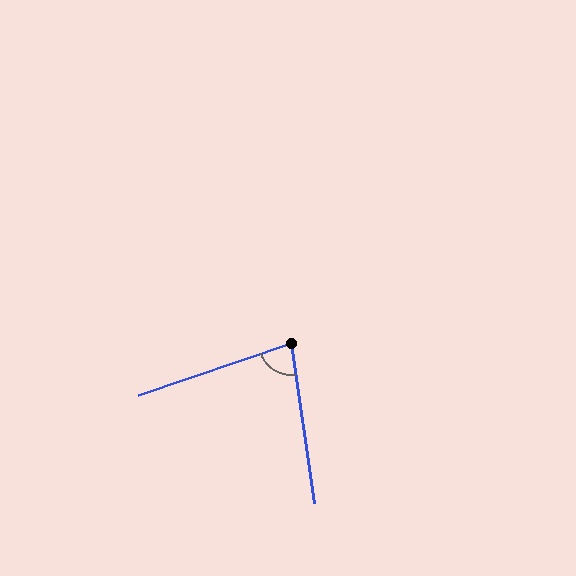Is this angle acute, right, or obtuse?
It is acute.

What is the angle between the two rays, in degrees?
Approximately 79 degrees.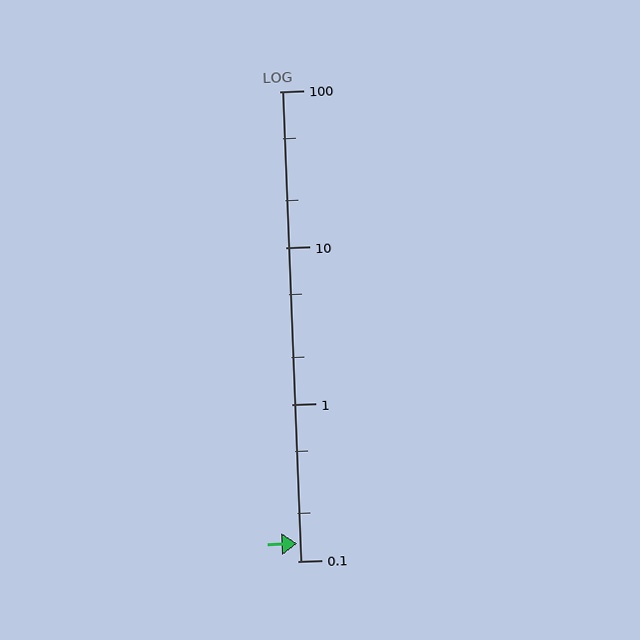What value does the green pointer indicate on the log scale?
The pointer indicates approximately 0.13.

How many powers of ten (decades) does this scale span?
The scale spans 3 decades, from 0.1 to 100.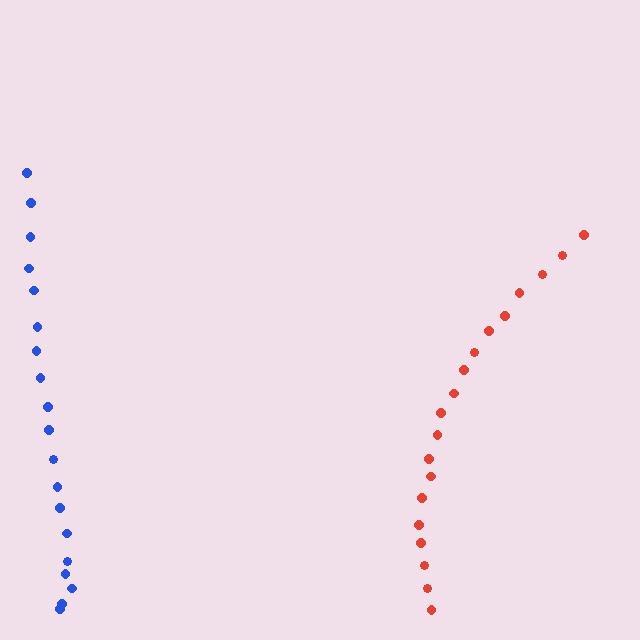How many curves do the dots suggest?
There are 2 distinct paths.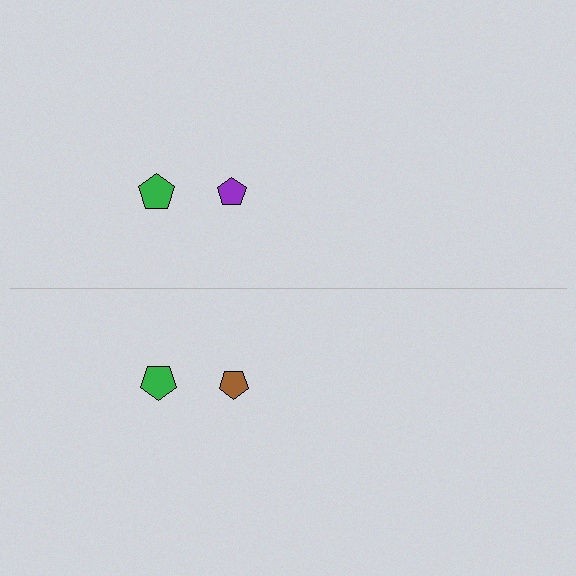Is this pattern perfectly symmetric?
No, the pattern is not perfectly symmetric. The brown pentagon on the bottom side breaks the symmetry — its mirror counterpart is purple.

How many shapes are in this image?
There are 4 shapes in this image.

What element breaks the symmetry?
The brown pentagon on the bottom side breaks the symmetry — its mirror counterpart is purple.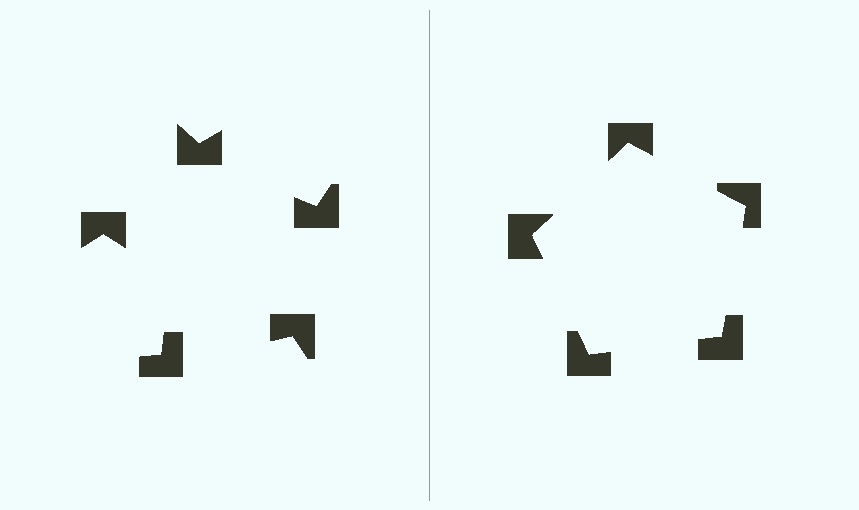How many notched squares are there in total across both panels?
10 — 5 on each side.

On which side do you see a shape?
An illusory pentagon appears on the right side. On the left side the wedge cuts are rotated, so no coherent shape forms.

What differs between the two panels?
The notched squares are positioned identically on both sides; only the wedge orientations differ. On the right they align to a pentagon; on the left they are misaligned.